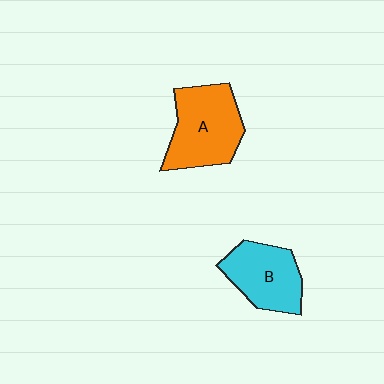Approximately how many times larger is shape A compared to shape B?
Approximately 1.2 times.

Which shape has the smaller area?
Shape B (cyan).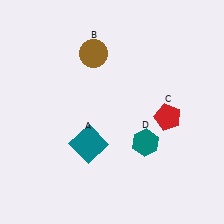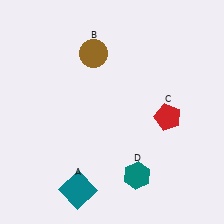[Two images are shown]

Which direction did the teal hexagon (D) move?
The teal hexagon (D) moved down.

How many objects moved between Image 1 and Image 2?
2 objects moved between the two images.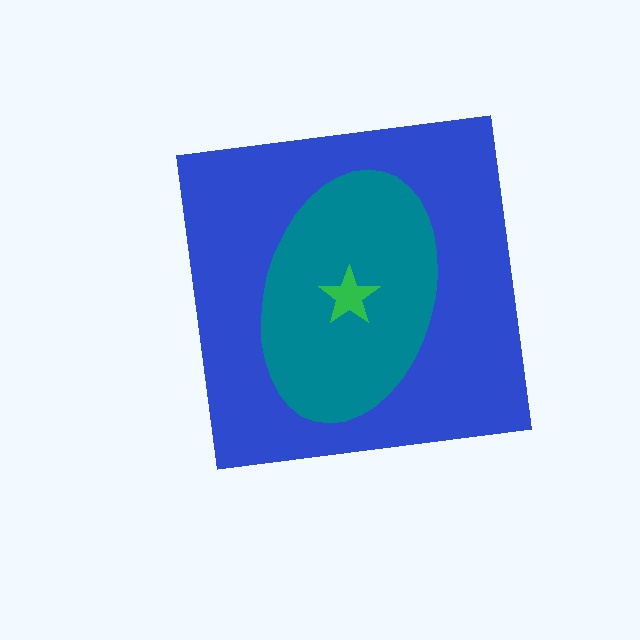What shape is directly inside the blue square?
The teal ellipse.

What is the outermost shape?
The blue square.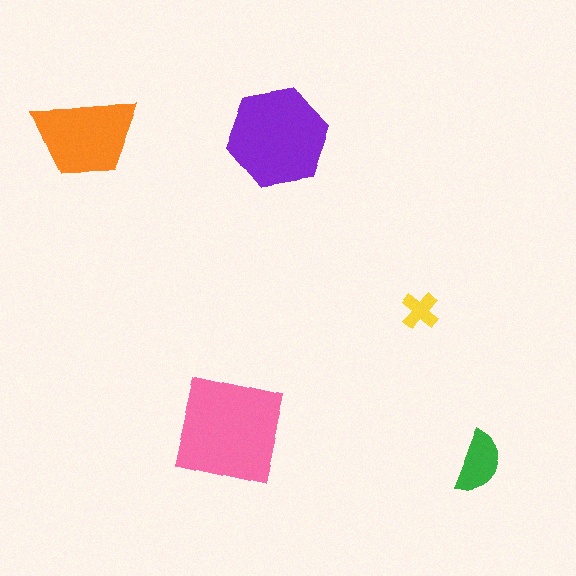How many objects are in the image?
There are 5 objects in the image.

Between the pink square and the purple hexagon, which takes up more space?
The pink square.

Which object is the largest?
The pink square.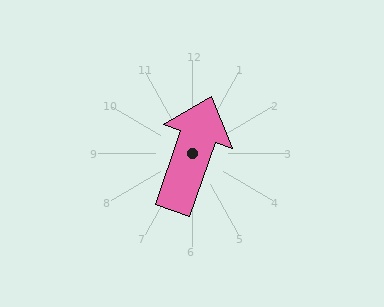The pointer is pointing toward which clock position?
Roughly 1 o'clock.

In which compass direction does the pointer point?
North.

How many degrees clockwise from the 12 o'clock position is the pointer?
Approximately 19 degrees.